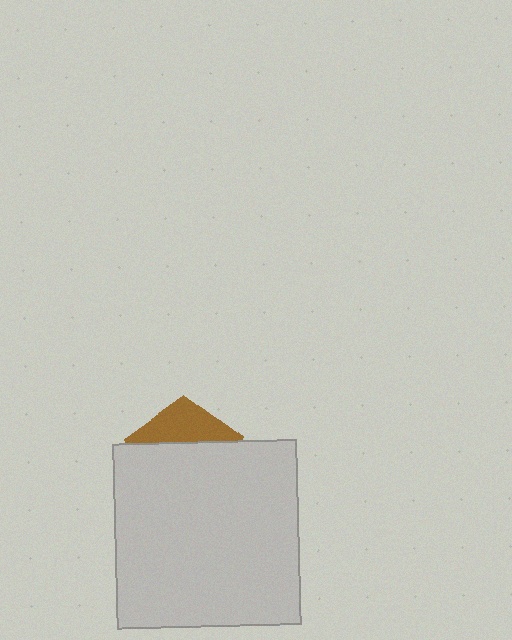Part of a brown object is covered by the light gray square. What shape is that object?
It is a pentagon.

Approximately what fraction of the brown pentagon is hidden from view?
Roughly 69% of the brown pentagon is hidden behind the light gray square.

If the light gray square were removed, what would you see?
You would see the complete brown pentagon.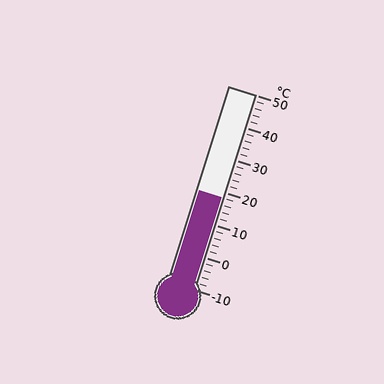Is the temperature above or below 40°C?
The temperature is below 40°C.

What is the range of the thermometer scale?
The thermometer scale ranges from -10°C to 50°C.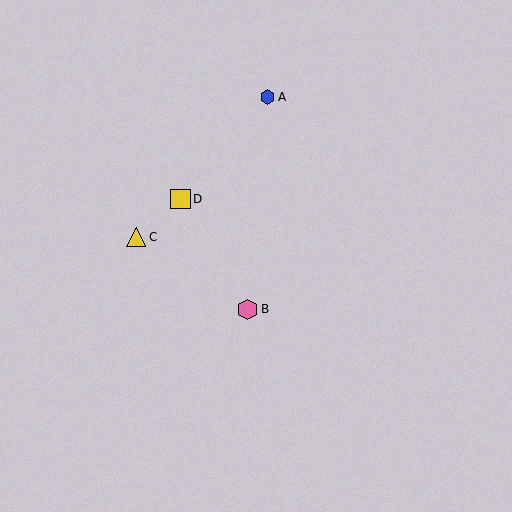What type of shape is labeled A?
Shape A is a blue hexagon.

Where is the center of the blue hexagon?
The center of the blue hexagon is at (267, 97).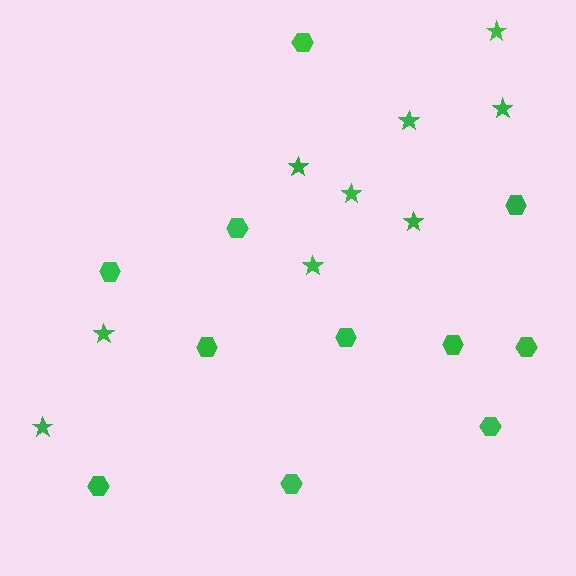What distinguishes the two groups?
There are 2 groups: one group of hexagons (11) and one group of stars (9).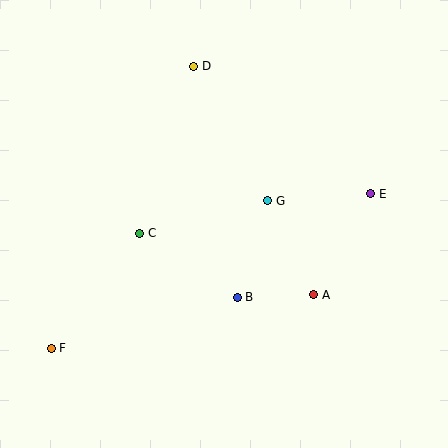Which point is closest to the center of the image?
Point G at (268, 201) is closest to the center.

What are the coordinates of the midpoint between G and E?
The midpoint between G and E is at (319, 197).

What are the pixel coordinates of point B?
Point B is at (237, 297).